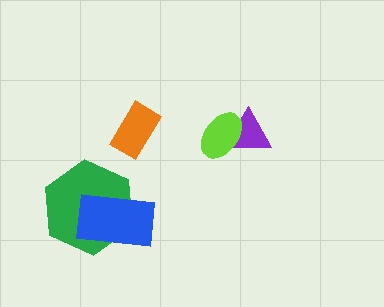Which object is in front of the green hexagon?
The blue rectangle is in front of the green hexagon.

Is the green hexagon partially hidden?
Yes, it is partially covered by another shape.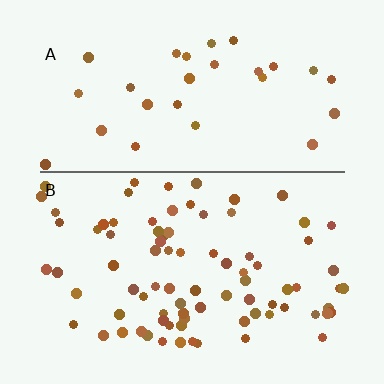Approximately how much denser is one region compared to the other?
Approximately 2.7× — region B over region A.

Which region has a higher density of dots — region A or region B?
B (the bottom).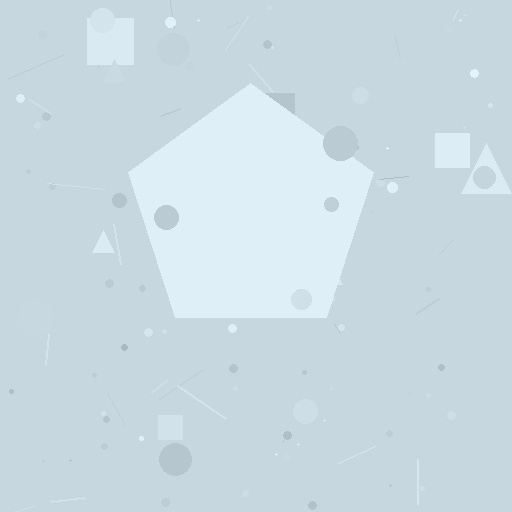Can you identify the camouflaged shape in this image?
The camouflaged shape is a pentagon.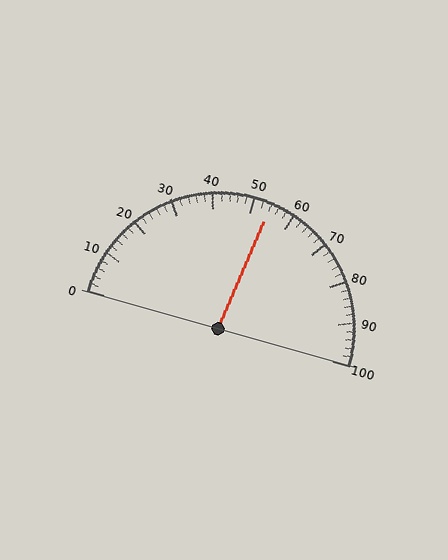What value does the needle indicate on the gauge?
The needle indicates approximately 54.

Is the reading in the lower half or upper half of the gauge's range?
The reading is in the upper half of the range (0 to 100).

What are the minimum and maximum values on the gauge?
The gauge ranges from 0 to 100.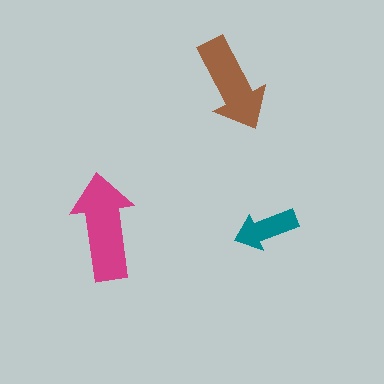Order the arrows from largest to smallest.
the magenta one, the brown one, the teal one.